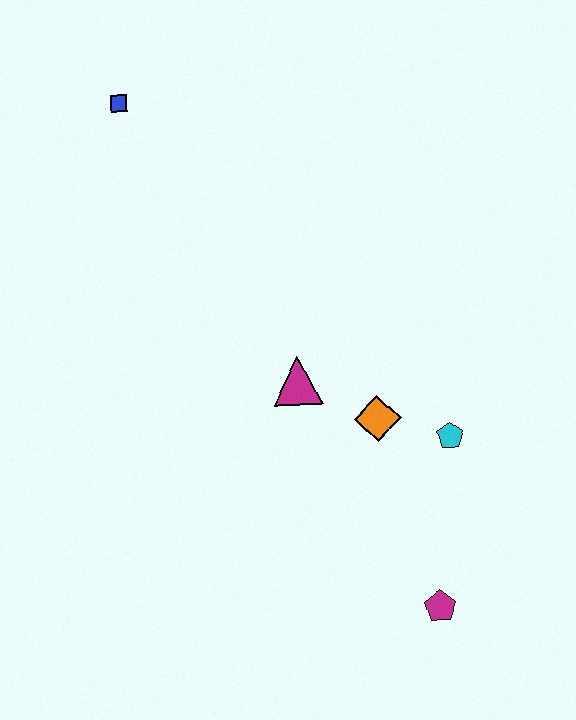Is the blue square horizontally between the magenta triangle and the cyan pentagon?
No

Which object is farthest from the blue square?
The magenta pentagon is farthest from the blue square.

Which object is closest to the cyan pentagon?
The orange diamond is closest to the cyan pentagon.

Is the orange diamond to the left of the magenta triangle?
No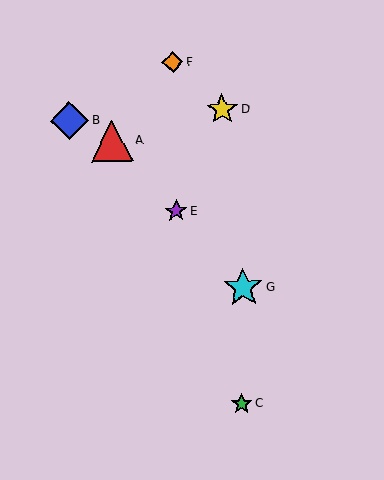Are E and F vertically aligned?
Yes, both are at x≈176.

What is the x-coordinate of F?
Object F is at x≈173.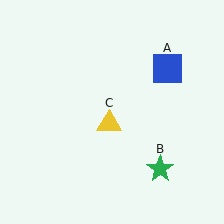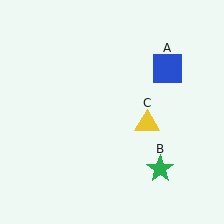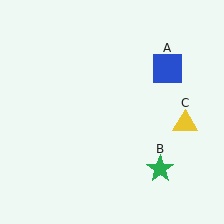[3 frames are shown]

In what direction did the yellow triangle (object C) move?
The yellow triangle (object C) moved right.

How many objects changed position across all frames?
1 object changed position: yellow triangle (object C).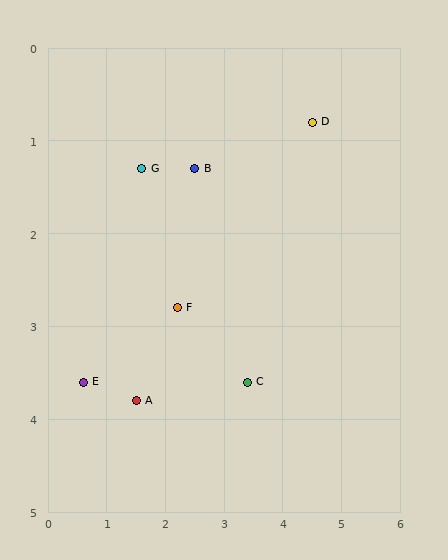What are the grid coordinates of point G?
Point G is at approximately (1.6, 1.3).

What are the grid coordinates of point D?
Point D is at approximately (4.5, 0.8).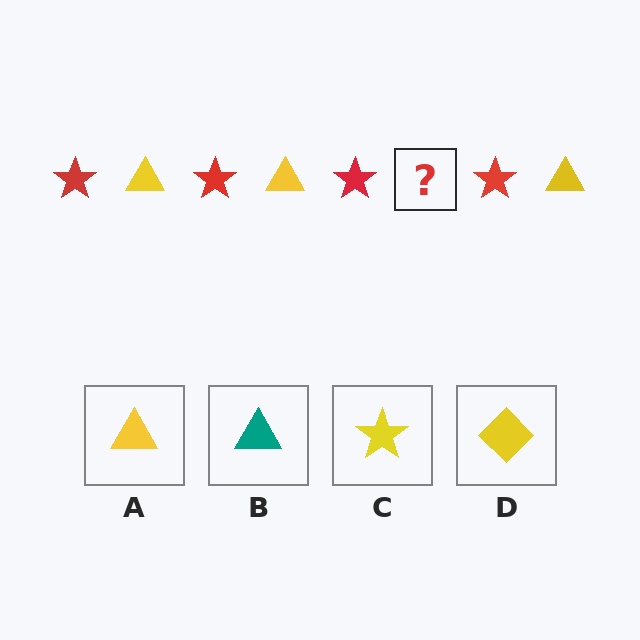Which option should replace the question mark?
Option A.